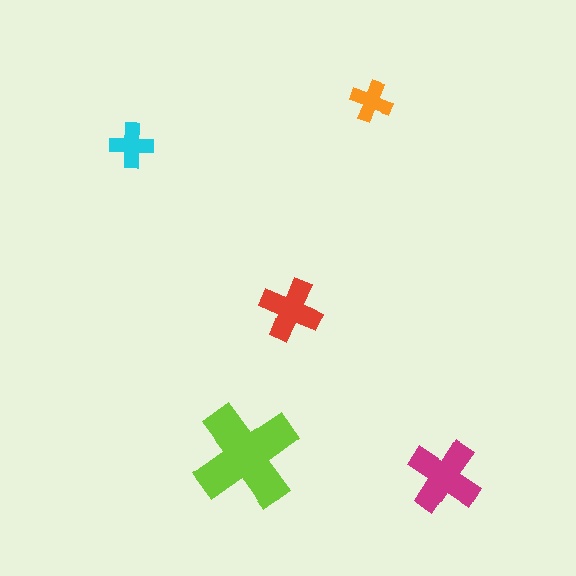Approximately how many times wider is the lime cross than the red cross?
About 1.5 times wider.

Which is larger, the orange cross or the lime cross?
The lime one.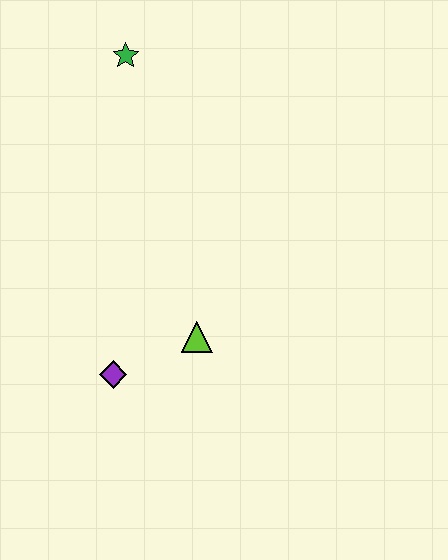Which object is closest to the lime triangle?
The purple diamond is closest to the lime triangle.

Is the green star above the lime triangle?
Yes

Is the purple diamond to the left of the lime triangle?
Yes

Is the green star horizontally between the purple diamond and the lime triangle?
Yes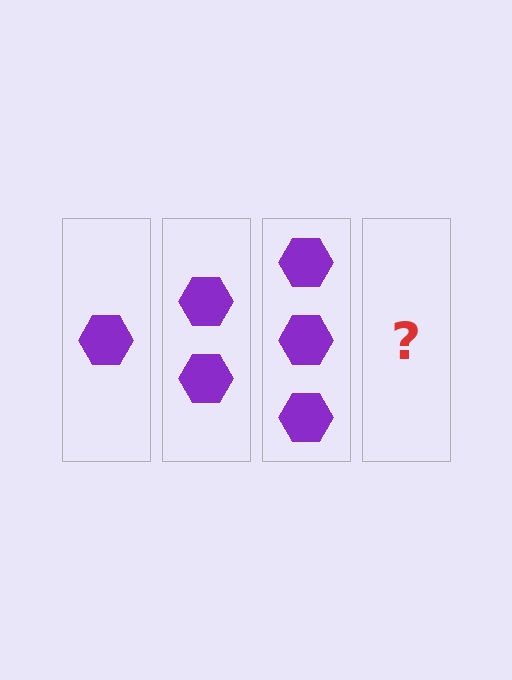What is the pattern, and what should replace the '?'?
The pattern is that each step adds one more hexagon. The '?' should be 4 hexagons.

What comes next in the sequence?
The next element should be 4 hexagons.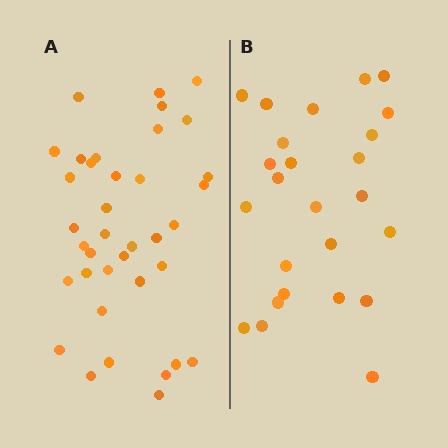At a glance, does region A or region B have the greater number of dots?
Region A (the left region) has more dots.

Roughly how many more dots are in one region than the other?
Region A has roughly 12 or so more dots than region B.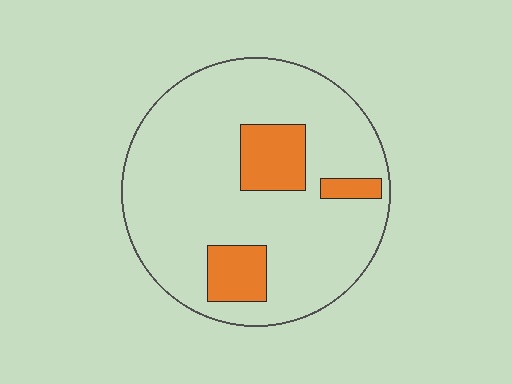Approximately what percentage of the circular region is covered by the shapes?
Approximately 15%.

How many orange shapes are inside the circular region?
3.